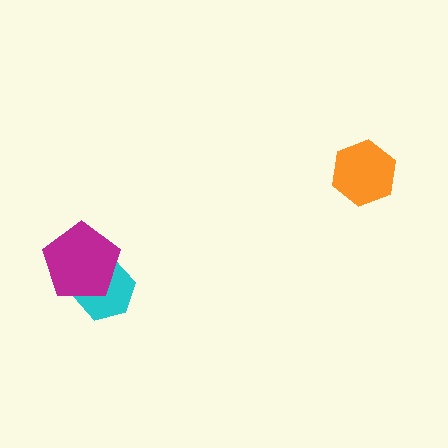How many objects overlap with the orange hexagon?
0 objects overlap with the orange hexagon.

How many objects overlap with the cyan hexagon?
1 object overlaps with the cyan hexagon.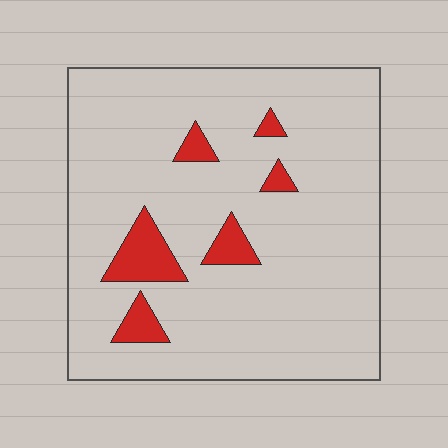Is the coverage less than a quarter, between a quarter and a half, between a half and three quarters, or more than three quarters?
Less than a quarter.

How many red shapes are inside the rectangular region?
6.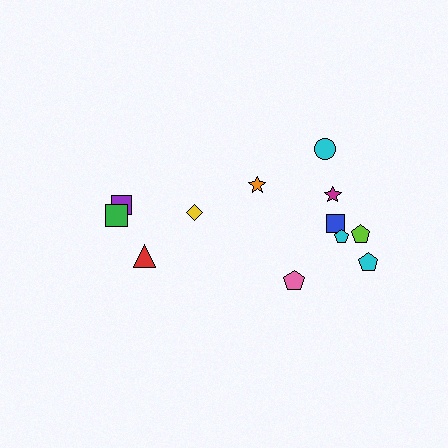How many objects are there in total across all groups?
There are 12 objects.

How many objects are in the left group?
There are 4 objects.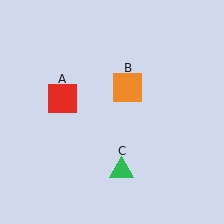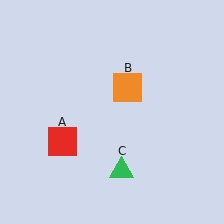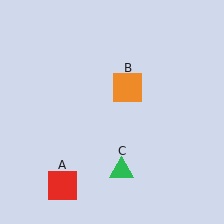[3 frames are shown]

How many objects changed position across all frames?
1 object changed position: red square (object A).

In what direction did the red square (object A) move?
The red square (object A) moved down.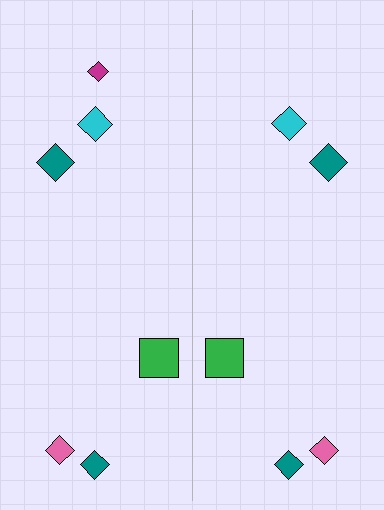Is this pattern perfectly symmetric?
No, the pattern is not perfectly symmetric. A magenta diamond is missing from the right side.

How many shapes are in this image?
There are 11 shapes in this image.